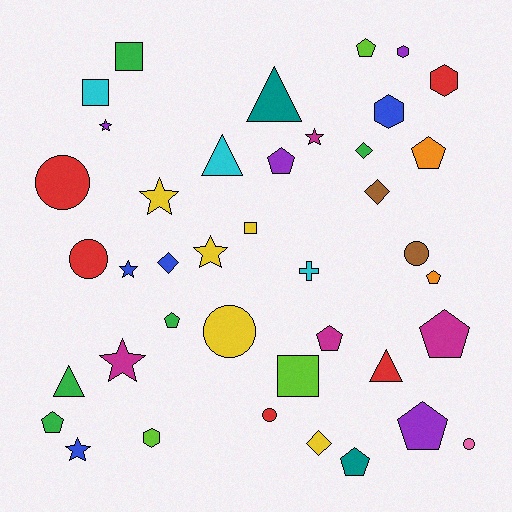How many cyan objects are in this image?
There are 3 cyan objects.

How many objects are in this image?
There are 40 objects.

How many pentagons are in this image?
There are 10 pentagons.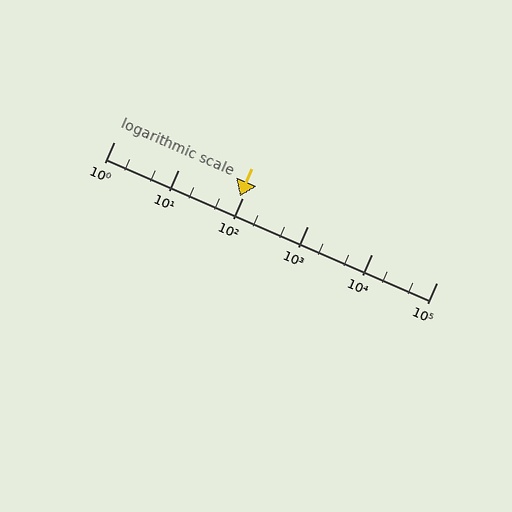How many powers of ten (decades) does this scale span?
The scale spans 5 decades, from 1 to 100000.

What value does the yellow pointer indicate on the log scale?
The pointer indicates approximately 89.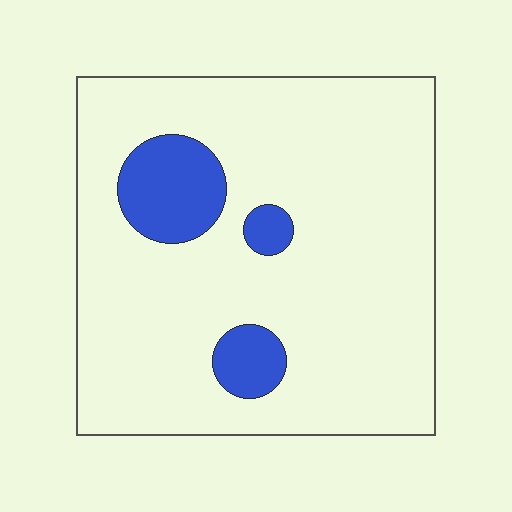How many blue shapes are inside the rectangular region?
3.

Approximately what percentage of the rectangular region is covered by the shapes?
Approximately 10%.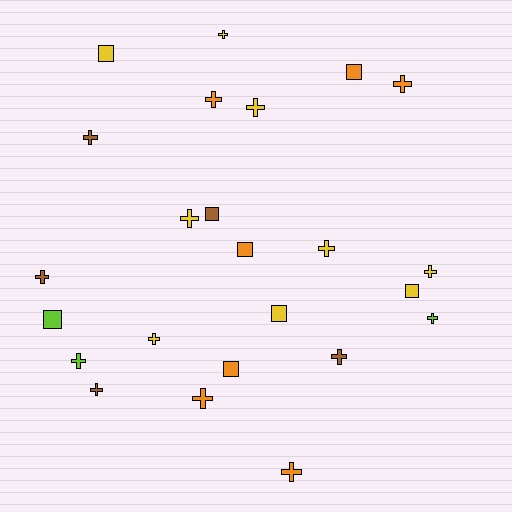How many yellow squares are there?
There are 3 yellow squares.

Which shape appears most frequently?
Cross, with 16 objects.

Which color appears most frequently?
Yellow, with 9 objects.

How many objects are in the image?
There are 24 objects.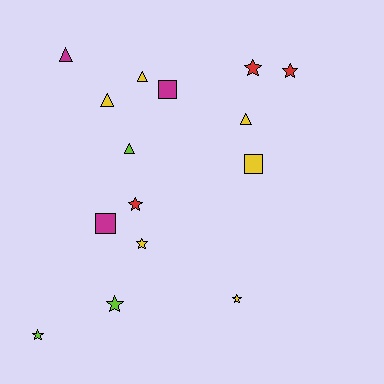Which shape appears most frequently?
Star, with 7 objects.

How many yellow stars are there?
There are 2 yellow stars.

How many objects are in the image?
There are 15 objects.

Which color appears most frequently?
Yellow, with 6 objects.